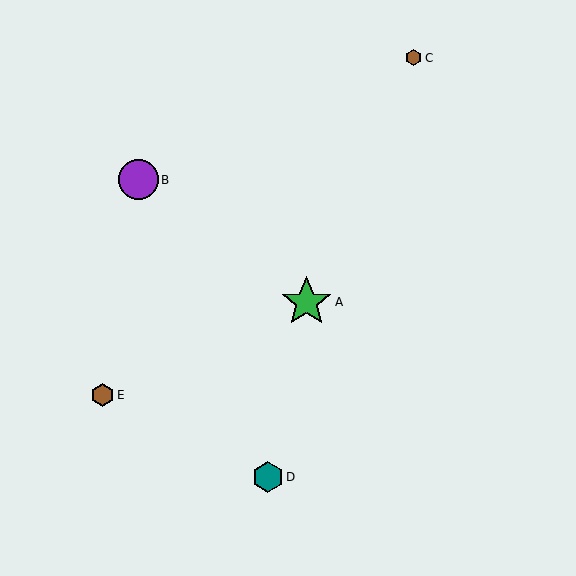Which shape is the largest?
The green star (labeled A) is the largest.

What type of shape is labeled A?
Shape A is a green star.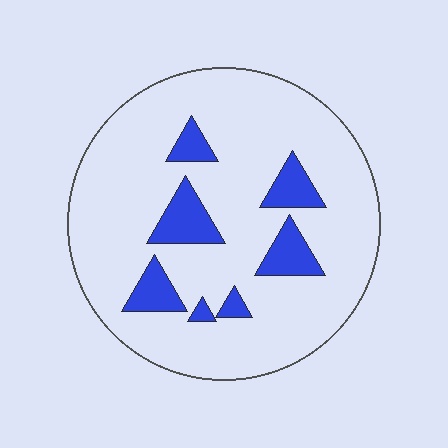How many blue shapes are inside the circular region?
7.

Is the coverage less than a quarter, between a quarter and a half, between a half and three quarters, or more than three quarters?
Less than a quarter.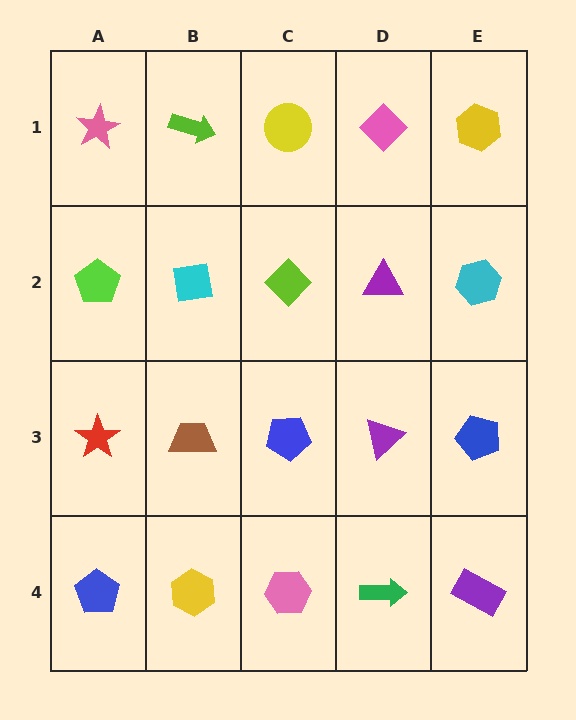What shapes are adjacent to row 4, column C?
A blue pentagon (row 3, column C), a yellow hexagon (row 4, column B), a green arrow (row 4, column D).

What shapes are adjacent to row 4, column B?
A brown trapezoid (row 3, column B), a blue pentagon (row 4, column A), a pink hexagon (row 4, column C).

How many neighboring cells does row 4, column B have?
3.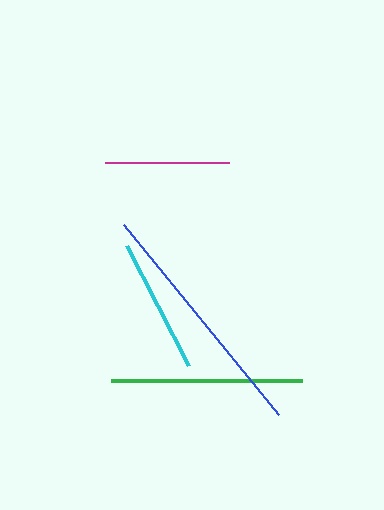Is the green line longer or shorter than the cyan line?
The green line is longer than the cyan line.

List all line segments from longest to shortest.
From longest to shortest: blue, green, cyan, magenta.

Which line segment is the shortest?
The magenta line is the shortest at approximately 124 pixels.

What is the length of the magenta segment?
The magenta segment is approximately 124 pixels long.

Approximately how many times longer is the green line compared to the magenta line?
The green line is approximately 1.5 times the length of the magenta line.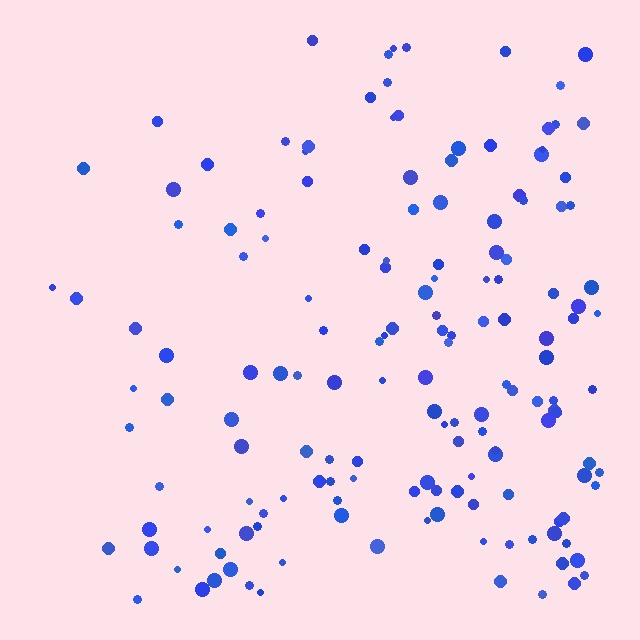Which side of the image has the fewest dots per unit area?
The left.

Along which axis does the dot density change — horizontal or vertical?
Horizontal.